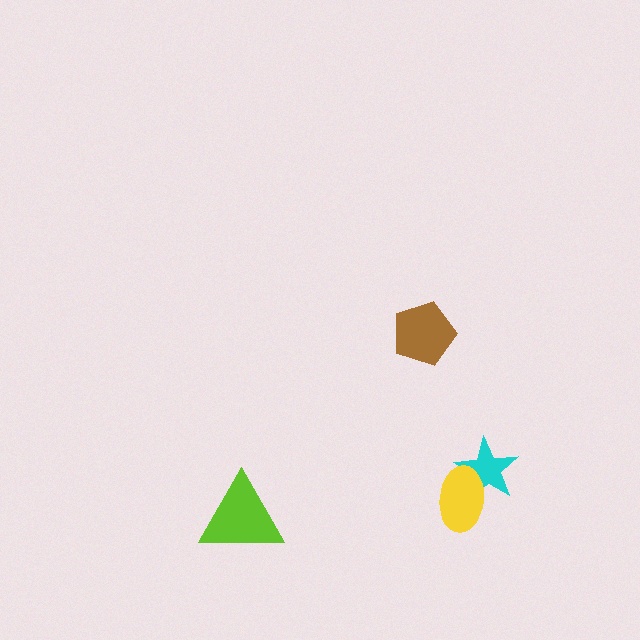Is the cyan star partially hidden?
Yes, it is partially covered by another shape.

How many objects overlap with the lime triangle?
0 objects overlap with the lime triangle.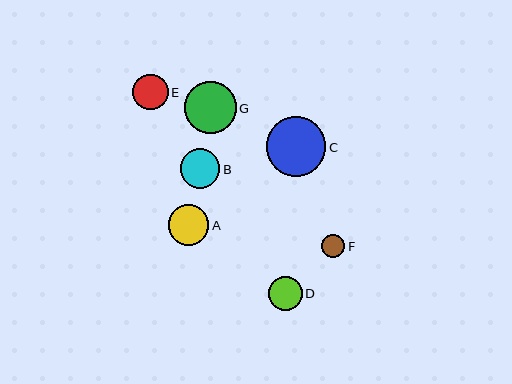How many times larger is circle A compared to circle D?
Circle A is approximately 1.2 times the size of circle D.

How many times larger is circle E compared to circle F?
Circle E is approximately 1.5 times the size of circle F.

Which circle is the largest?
Circle C is the largest with a size of approximately 59 pixels.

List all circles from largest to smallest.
From largest to smallest: C, G, A, B, E, D, F.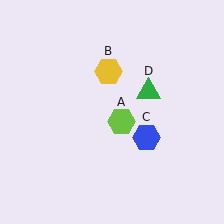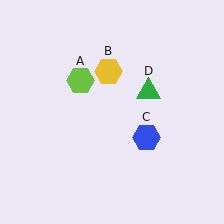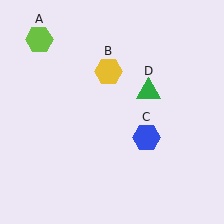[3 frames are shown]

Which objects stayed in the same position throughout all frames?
Yellow hexagon (object B) and blue hexagon (object C) and green triangle (object D) remained stationary.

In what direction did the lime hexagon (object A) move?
The lime hexagon (object A) moved up and to the left.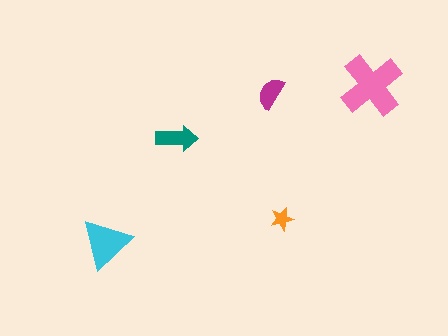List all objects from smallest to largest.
The orange star, the magenta semicircle, the teal arrow, the cyan triangle, the pink cross.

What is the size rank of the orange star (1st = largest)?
5th.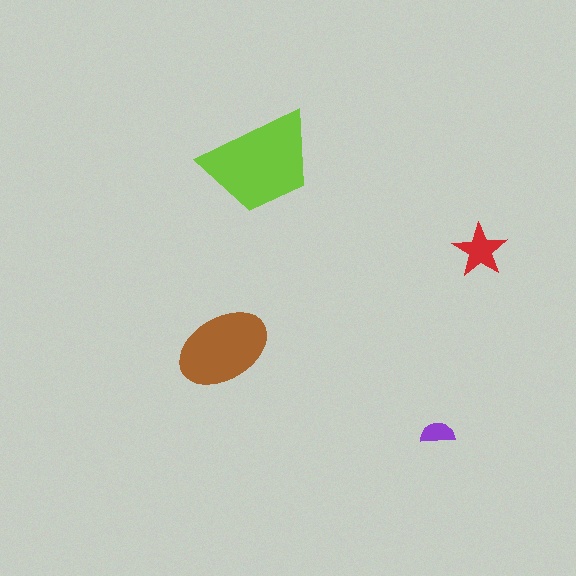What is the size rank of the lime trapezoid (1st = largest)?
1st.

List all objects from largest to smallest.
The lime trapezoid, the brown ellipse, the red star, the purple semicircle.